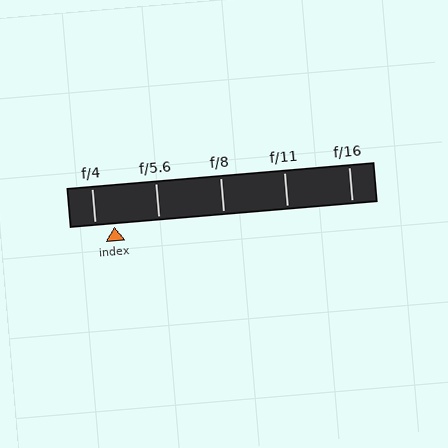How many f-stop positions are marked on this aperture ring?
There are 5 f-stop positions marked.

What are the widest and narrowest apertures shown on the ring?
The widest aperture shown is f/4 and the narrowest is f/16.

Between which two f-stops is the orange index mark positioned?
The index mark is between f/4 and f/5.6.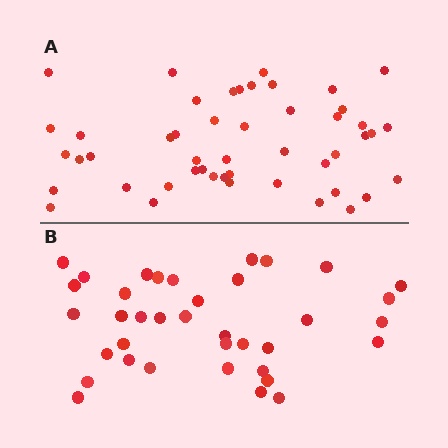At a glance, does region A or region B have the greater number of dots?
Region A (the top region) has more dots.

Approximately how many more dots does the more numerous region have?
Region A has roughly 12 or so more dots than region B.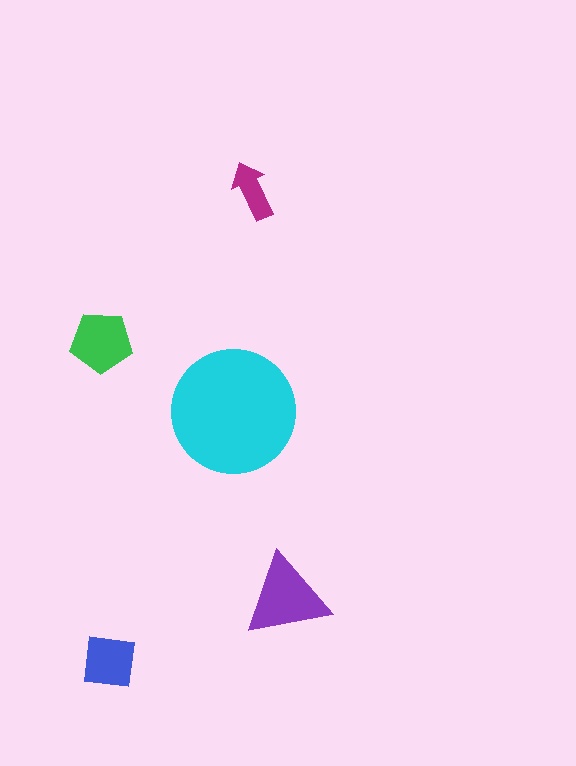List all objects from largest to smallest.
The cyan circle, the purple triangle, the green pentagon, the blue square, the magenta arrow.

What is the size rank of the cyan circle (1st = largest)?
1st.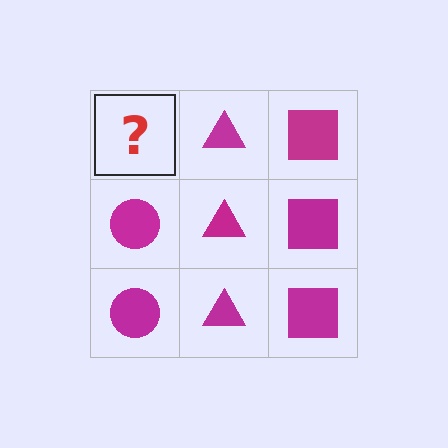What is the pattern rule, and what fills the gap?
The rule is that each column has a consistent shape. The gap should be filled with a magenta circle.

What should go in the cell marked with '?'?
The missing cell should contain a magenta circle.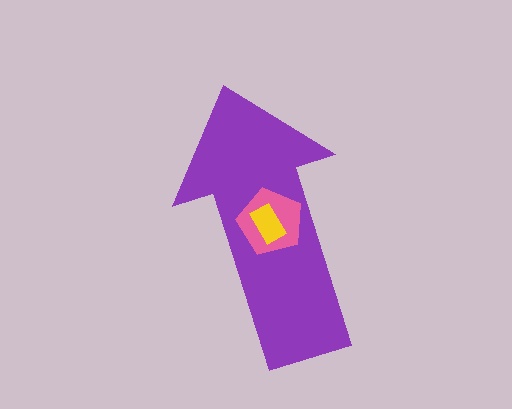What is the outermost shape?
The purple arrow.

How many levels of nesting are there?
3.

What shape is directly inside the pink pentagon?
The yellow rectangle.